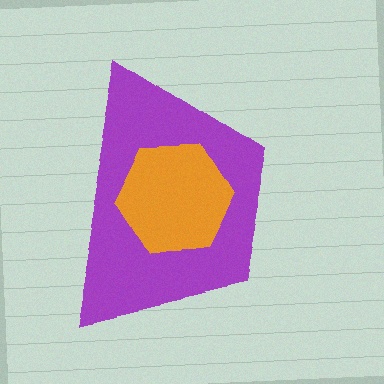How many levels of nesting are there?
2.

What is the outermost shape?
The purple trapezoid.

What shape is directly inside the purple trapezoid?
The orange hexagon.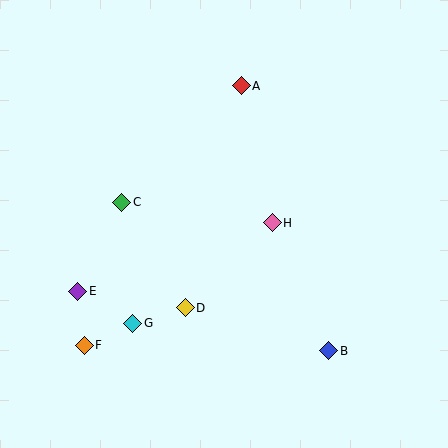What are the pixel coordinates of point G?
Point G is at (133, 323).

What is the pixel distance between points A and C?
The distance between A and C is 167 pixels.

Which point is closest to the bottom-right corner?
Point B is closest to the bottom-right corner.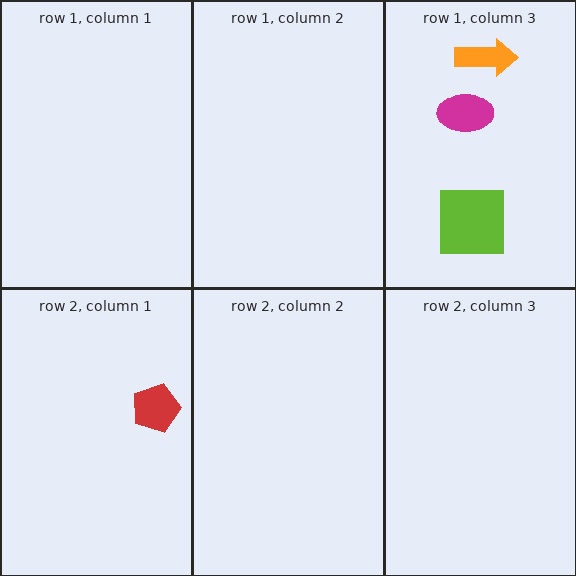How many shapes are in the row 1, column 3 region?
3.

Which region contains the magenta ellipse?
The row 1, column 3 region.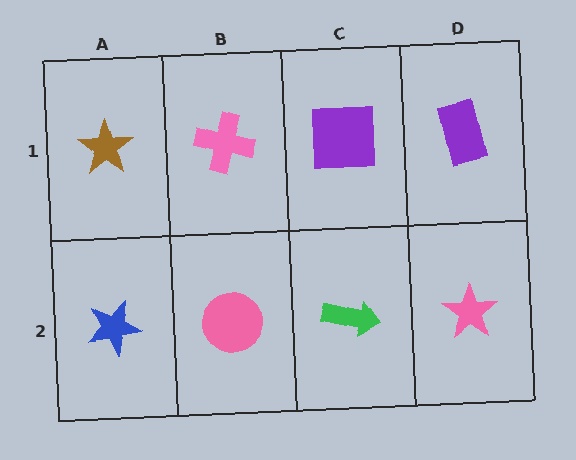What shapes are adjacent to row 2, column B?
A pink cross (row 1, column B), a blue star (row 2, column A), a green arrow (row 2, column C).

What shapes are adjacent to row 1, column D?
A pink star (row 2, column D), a purple square (row 1, column C).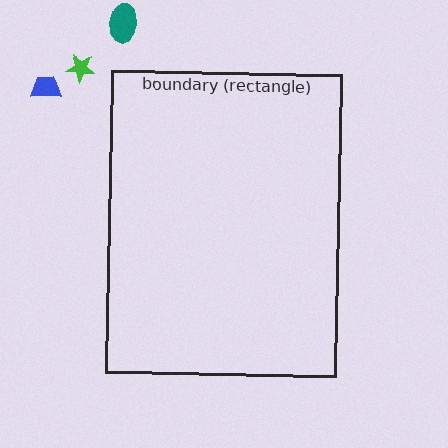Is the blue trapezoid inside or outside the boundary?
Outside.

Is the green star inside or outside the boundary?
Outside.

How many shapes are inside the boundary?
0 inside, 3 outside.